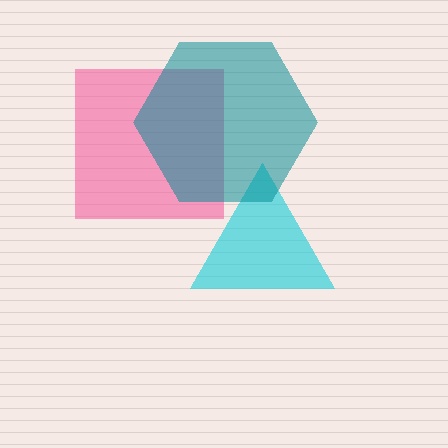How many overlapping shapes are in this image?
There are 3 overlapping shapes in the image.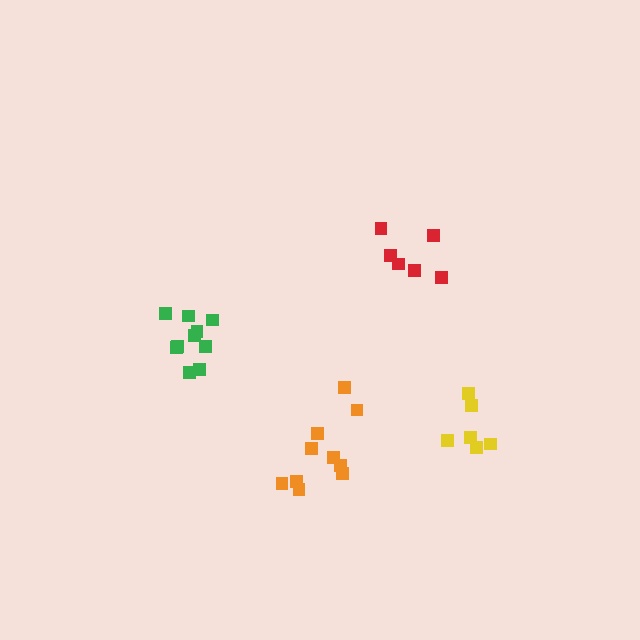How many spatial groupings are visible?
There are 4 spatial groupings.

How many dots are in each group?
Group 1: 6 dots, Group 2: 10 dots, Group 3: 10 dots, Group 4: 6 dots (32 total).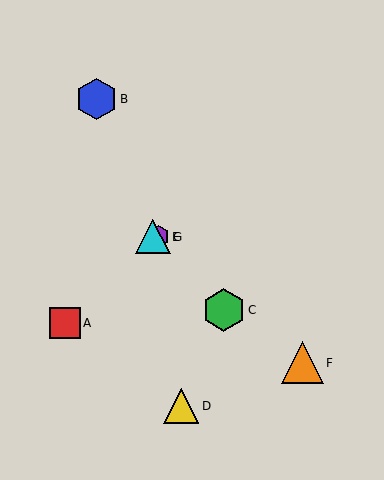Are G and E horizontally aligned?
Yes, both are at y≈237.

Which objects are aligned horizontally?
Objects E, G are aligned horizontally.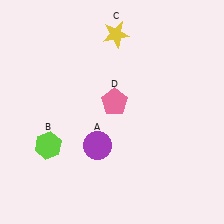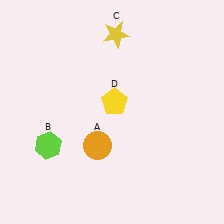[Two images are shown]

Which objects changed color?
A changed from purple to orange. D changed from pink to yellow.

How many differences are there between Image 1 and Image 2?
There are 2 differences between the two images.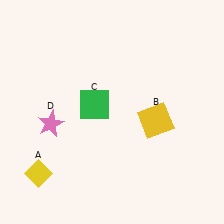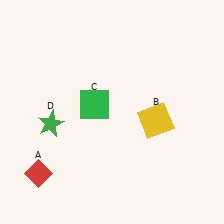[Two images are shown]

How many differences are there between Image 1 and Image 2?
There are 2 differences between the two images.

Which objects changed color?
A changed from yellow to red. D changed from pink to green.